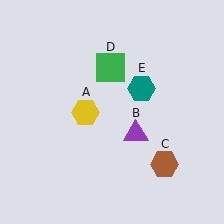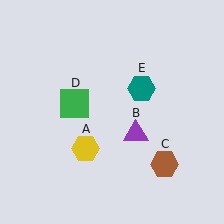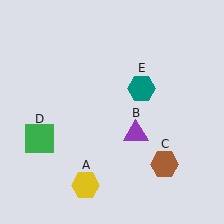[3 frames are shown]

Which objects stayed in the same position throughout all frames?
Purple triangle (object B) and brown hexagon (object C) and teal hexagon (object E) remained stationary.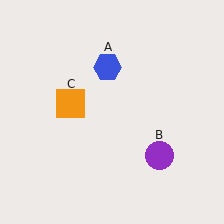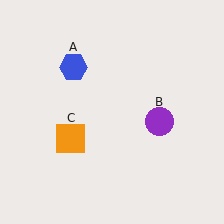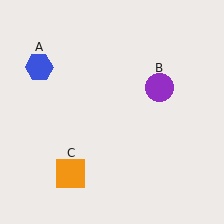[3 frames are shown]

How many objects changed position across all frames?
3 objects changed position: blue hexagon (object A), purple circle (object B), orange square (object C).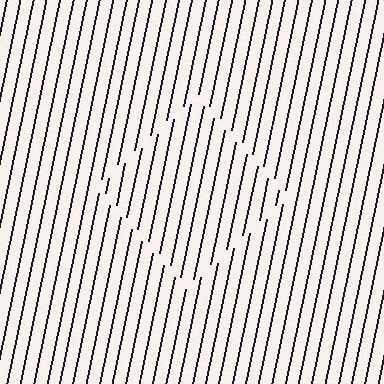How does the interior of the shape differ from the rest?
The interior of the shape contains the same grating, shifted by half a period — the contour is defined by the phase discontinuity where line-ends from the inner and outer gratings abut.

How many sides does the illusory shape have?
4 sides — the line-ends trace a square.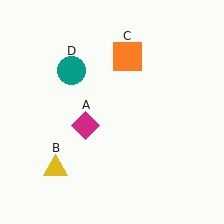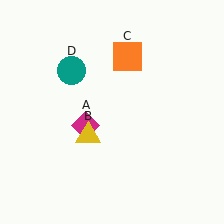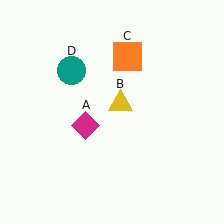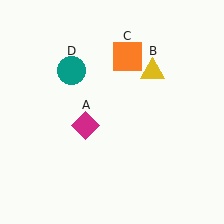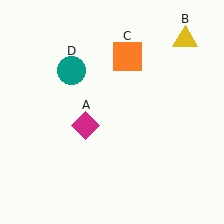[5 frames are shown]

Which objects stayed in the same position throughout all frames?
Magenta diamond (object A) and orange square (object C) and teal circle (object D) remained stationary.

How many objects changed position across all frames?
1 object changed position: yellow triangle (object B).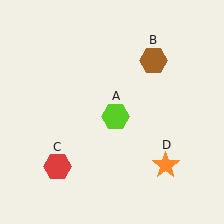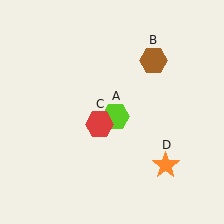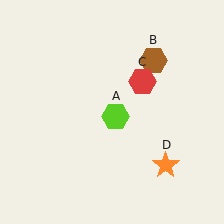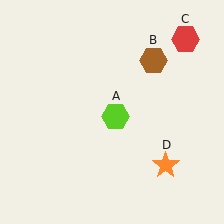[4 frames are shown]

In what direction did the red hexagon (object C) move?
The red hexagon (object C) moved up and to the right.